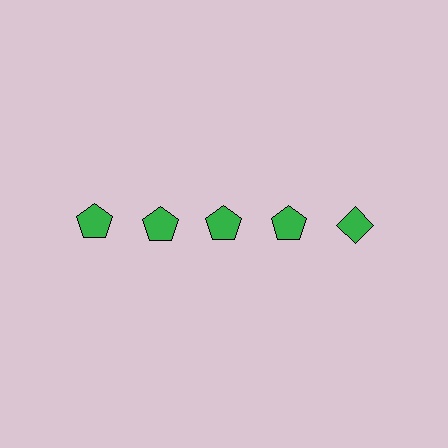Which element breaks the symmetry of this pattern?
The green diamond in the top row, rightmost column breaks the symmetry. All other shapes are green pentagons.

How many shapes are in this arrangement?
There are 5 shapes arranged in a grid pattern.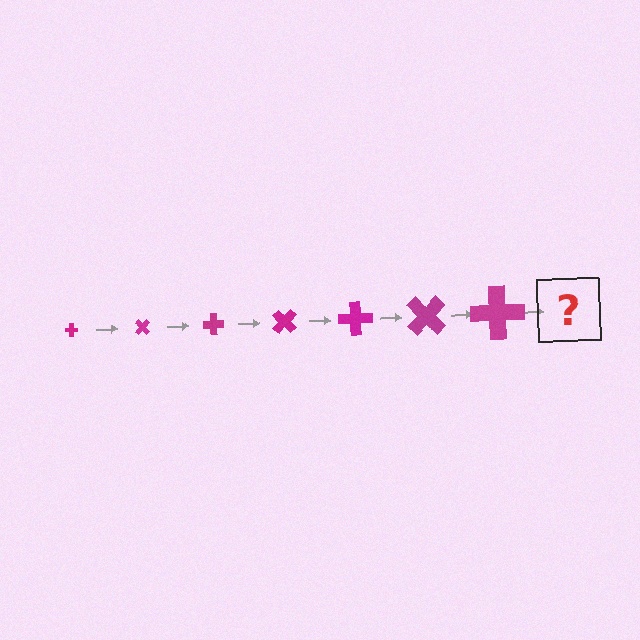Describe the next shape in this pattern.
It should be a cross, larger than the previous one and rotated 315 degrees from the start.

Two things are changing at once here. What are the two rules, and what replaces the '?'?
The two rules are that the cross grows larger each step and it rotates 45 degrees each step. The '?' should be a cross, larger than the previous one and rotated 315 degrees from the start.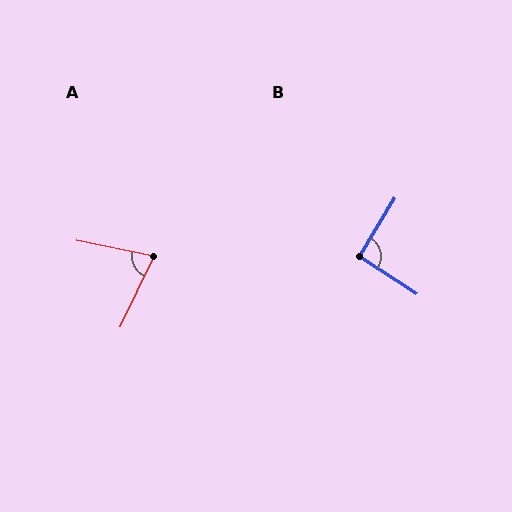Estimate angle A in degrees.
Approximately 76 degrees.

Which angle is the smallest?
A, at approximately 76 degrees.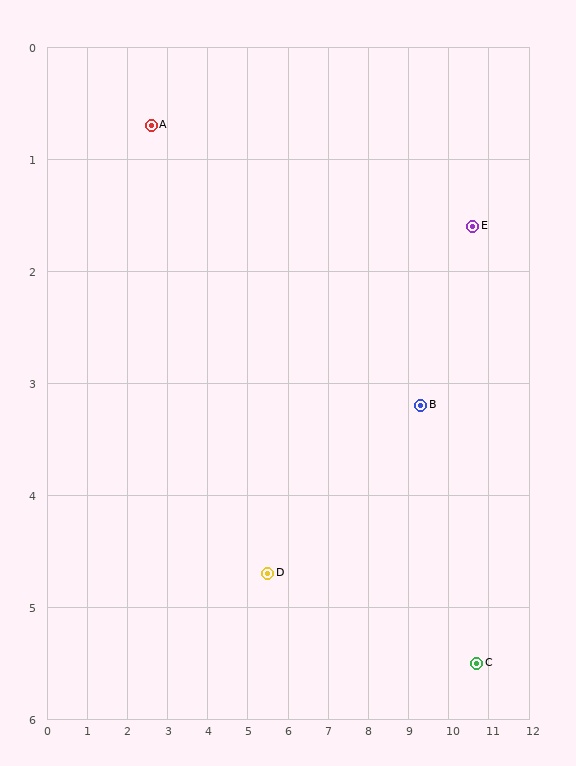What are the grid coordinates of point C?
Point C is at approximately (10.7, 5.5).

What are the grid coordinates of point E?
Point E is at approximately (10.6, 1.6).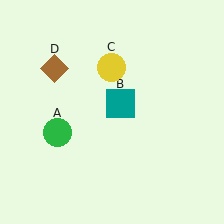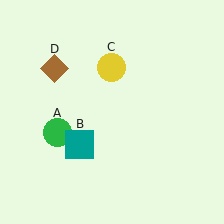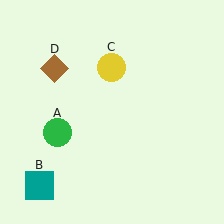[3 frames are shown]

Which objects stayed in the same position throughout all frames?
Green circle (object A) and yellow circle (object C) and brown diamond (object D) remained stationary.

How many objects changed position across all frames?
1 object changed position: teal square (object B).